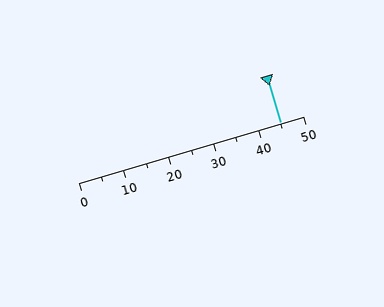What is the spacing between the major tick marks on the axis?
The major ticks are spaced 10 apart.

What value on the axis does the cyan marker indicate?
The marker indicates approximately 45.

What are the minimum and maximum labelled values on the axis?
The axis runs from 0 to 50.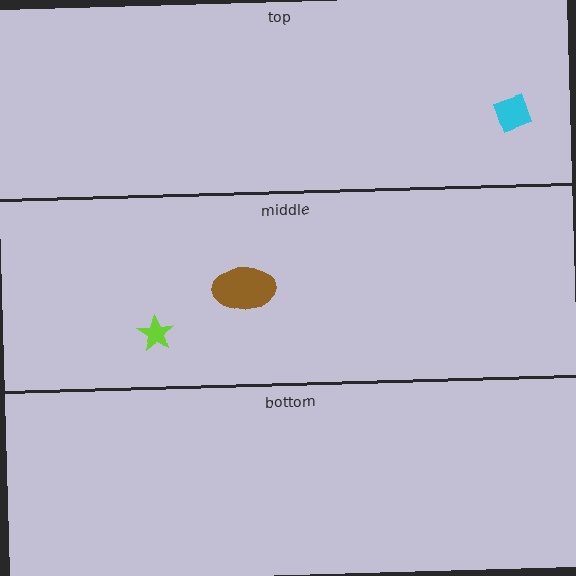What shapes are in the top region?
The cyan diamond.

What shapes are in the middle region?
The brown ellipse, the lime star.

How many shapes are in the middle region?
2.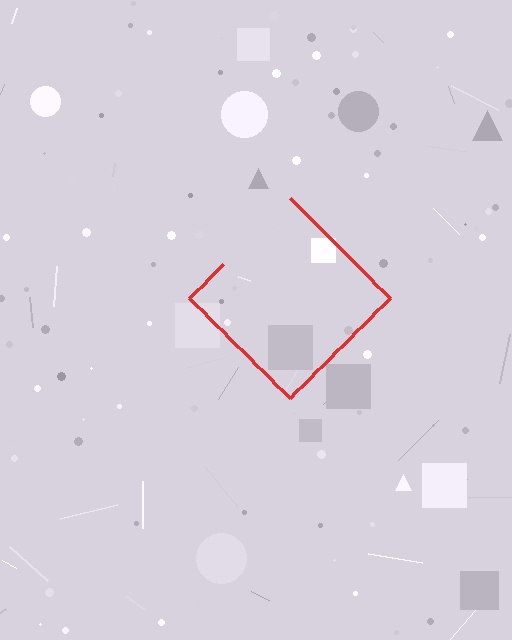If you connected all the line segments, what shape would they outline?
They would outline a diamond.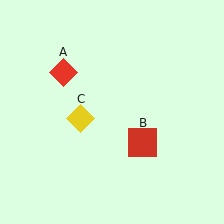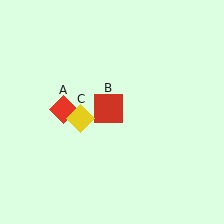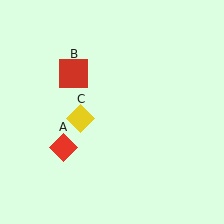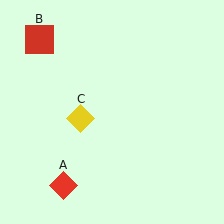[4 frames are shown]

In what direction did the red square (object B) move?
The red square (object B) moved up and to the left.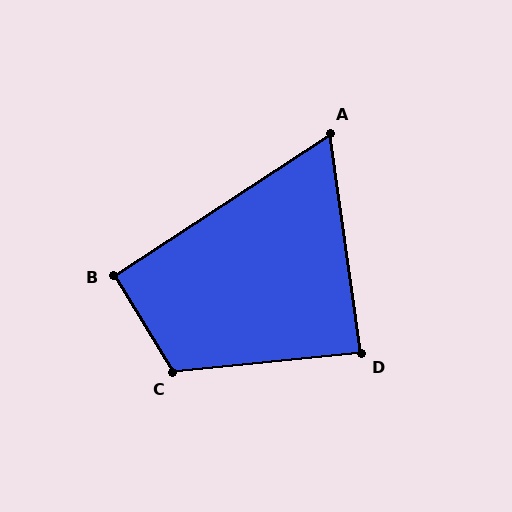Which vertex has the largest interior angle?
C, at approximately 115 degrees.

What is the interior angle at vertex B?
Approximately 92 degrees (approximately right).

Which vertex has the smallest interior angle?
A, at approximately 65 degrees.